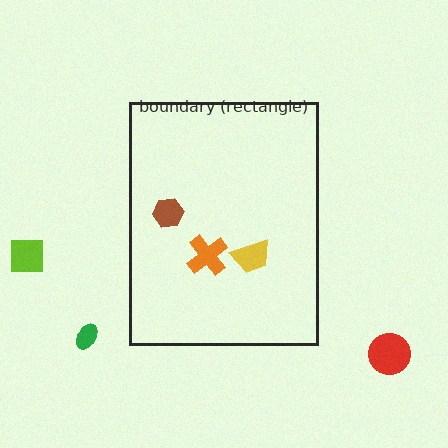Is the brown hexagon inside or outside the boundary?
Inside.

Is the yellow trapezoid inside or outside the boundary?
Inside.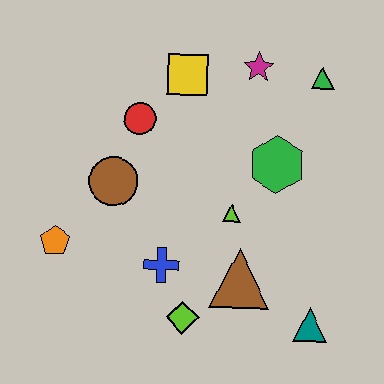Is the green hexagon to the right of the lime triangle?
Yes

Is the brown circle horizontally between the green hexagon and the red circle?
No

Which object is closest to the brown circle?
The red circle is closest to the brown circle.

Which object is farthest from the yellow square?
The teal triangle is farthest from the yellow square.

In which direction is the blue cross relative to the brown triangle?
The blue cross is to the left of the brown triangle.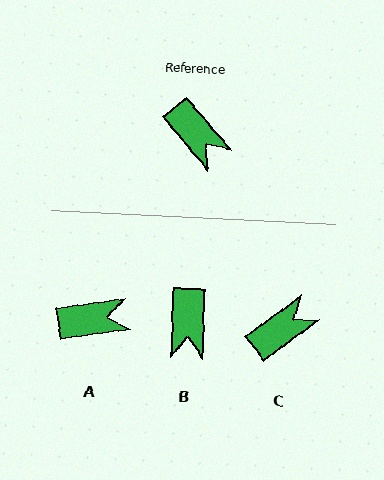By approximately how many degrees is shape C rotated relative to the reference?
Approximately 86 degrees counter-clockwise.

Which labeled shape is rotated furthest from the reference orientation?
C, about 86 degrees away.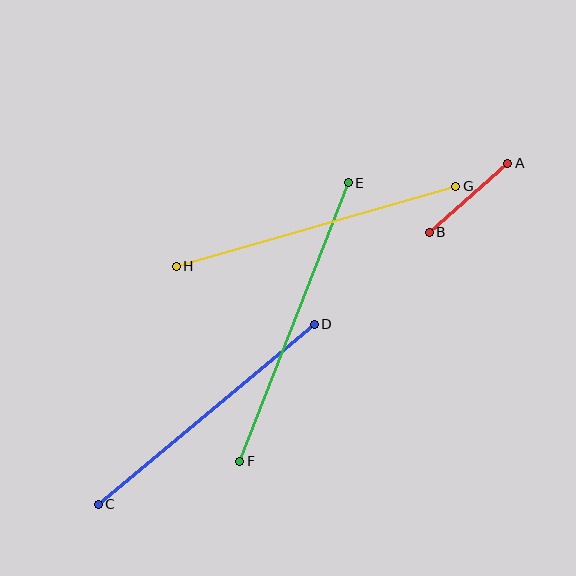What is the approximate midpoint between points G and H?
The midpoint is at approximately (316, 226) pixels.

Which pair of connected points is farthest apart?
Points E and F are farthest apart.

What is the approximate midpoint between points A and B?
The midpoint is at approximately (468, 198) pixels.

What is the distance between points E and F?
The distance is approximately 299 pixels.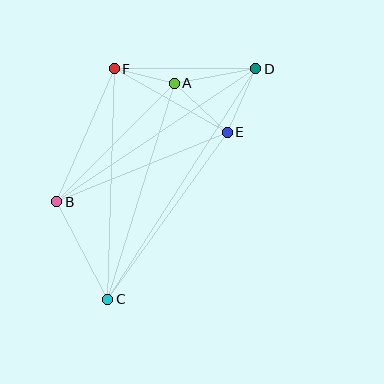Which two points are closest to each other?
Points A and F are closest to each other.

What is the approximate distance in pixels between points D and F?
The distance between D and F is approximately 142 pixels.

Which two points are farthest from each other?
Points C and D are farthest from each other.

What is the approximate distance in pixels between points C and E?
The distance between C and E is approximately 205 pixels.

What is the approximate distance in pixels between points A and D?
The distance between A and D is approximately 83 pixels.